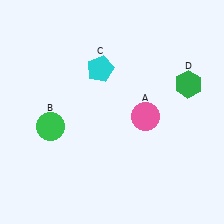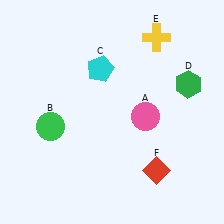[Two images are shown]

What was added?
A yellow cross (E), a red diamond (F) were added in Image 2.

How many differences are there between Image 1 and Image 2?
There are 2 differences between the two images.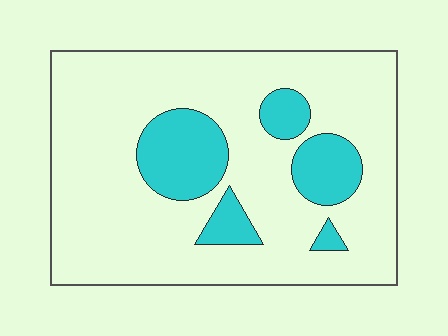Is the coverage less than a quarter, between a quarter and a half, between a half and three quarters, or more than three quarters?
Less than a quarter.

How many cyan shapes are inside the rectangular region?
5.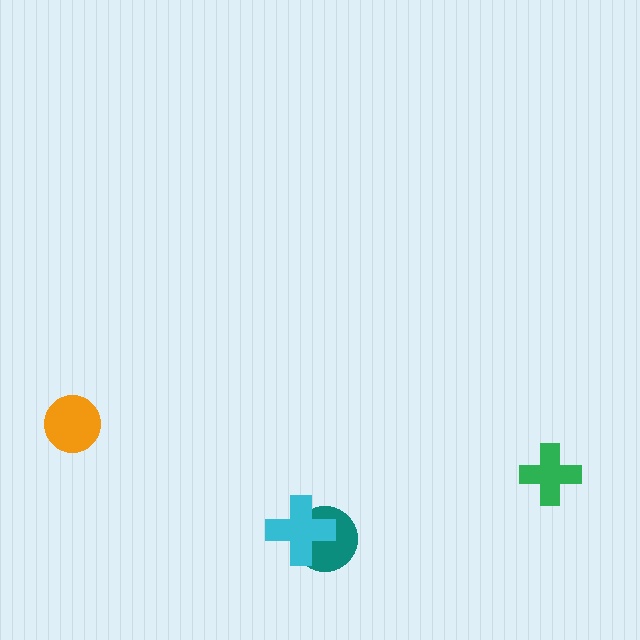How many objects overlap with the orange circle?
0 objects overlap with the orange circle.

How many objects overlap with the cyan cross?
1 object overlaps with the cyan cross.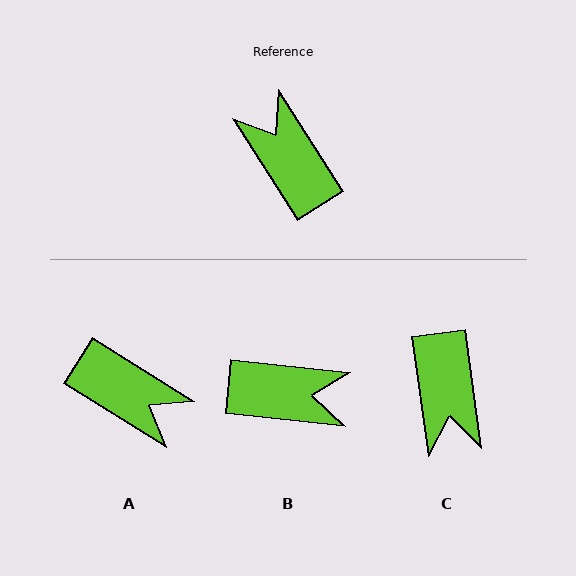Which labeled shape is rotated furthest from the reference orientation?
C, about 155 degrees away.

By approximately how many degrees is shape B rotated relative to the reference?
Approximately 129 degrees clockwise.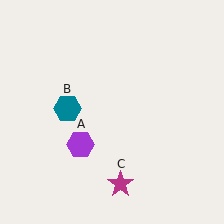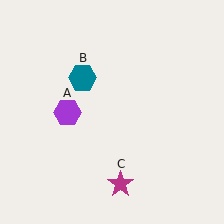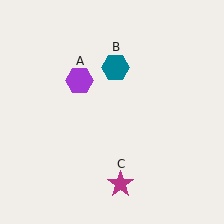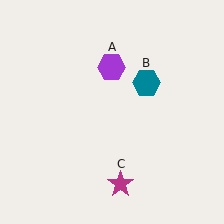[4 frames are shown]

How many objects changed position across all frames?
2 objects changed position: purple hexagon (object A), teal hexagon (object B).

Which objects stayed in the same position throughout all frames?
Magenta star (object C) remained stationary.